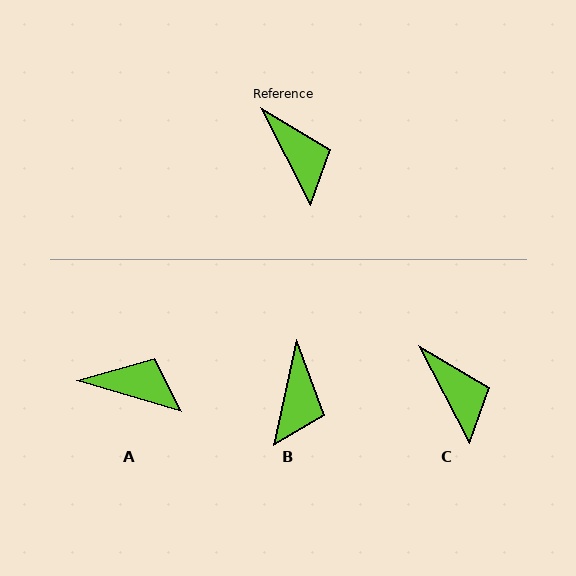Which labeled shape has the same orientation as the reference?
C.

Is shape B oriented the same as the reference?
No, it is off by about 40 degrees.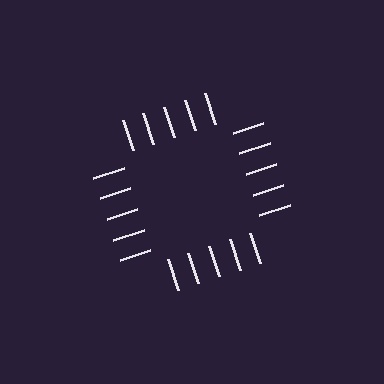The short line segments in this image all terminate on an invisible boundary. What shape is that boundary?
An illusory square — the line segments terminate on its edges but no continuous stroke is drawn.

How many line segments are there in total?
20 — 5 along each of the 4 edges.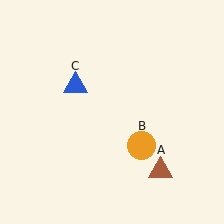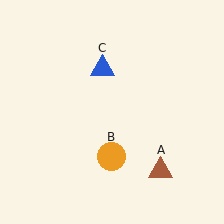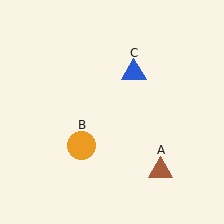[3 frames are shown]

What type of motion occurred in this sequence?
The orange circle (object B), blue triangle (object C) rotated clockwise around the center of the scene.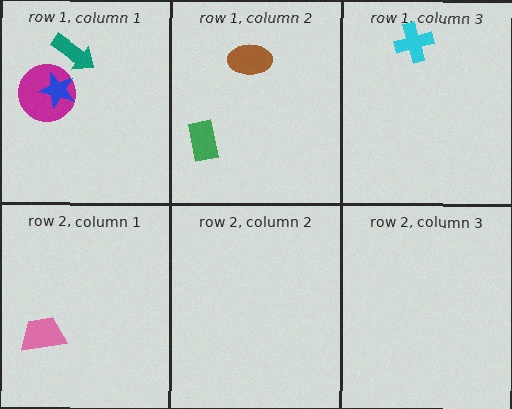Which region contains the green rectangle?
The row 1, column 2 region.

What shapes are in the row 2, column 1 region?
The pink trapezoid.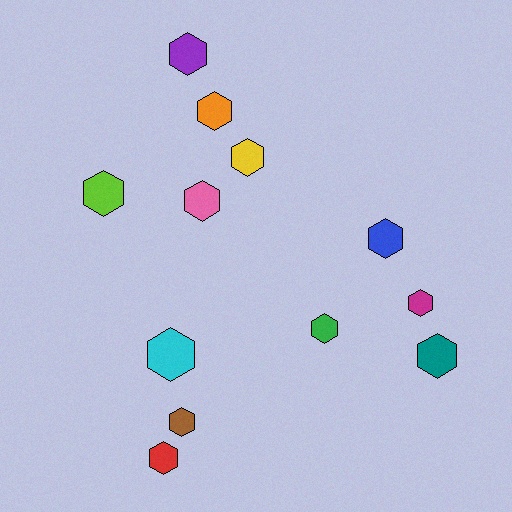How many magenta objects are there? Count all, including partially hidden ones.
There is 1 magenta object.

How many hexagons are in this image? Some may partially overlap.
There are 12 hexagons.